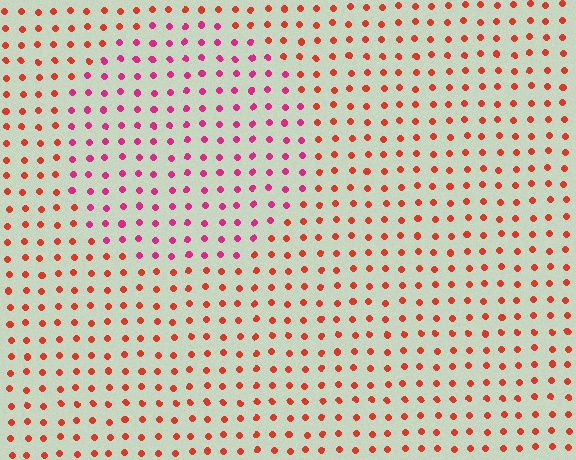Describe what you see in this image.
The image is filled with small red elements in a uniform arrangement. A circle-shaped region is visible where the elements are tinted to a slightly different hue, forming a subtle color boundary.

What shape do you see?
I see a circle.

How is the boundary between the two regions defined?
The boundary is defined purely by a slight shift in hue (about 38 degrees). Spacing, size, and orientation are identical on both sides.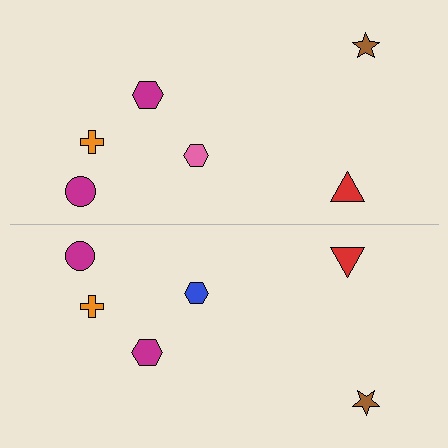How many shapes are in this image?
There are 12 shapes in this image.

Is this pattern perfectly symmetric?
No, the pattern is not perfectly symmetric. The blue hexagon on the bottom side breaks the symmetry — its mirror counterpart is pink.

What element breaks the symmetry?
The blue hexagon on the bottom side breaks the symmetry — its mirror counterpart is pink.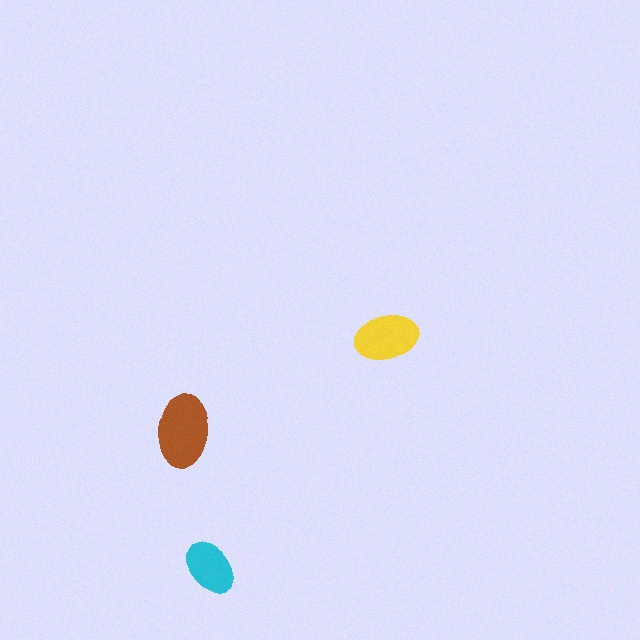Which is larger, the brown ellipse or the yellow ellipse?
The brown one.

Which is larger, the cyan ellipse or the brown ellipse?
The brown one.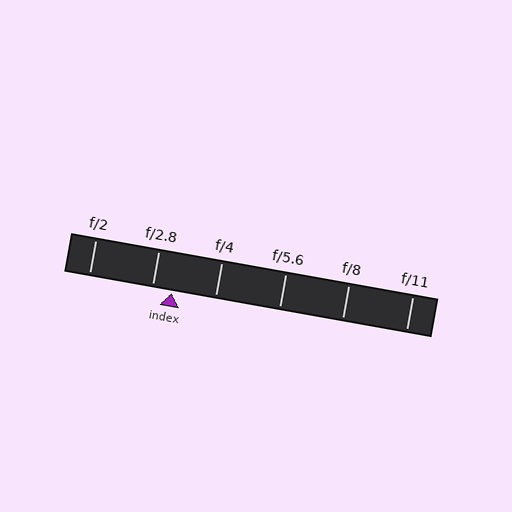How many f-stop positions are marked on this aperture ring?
There are 6 f-stop positions marked.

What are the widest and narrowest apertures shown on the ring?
The widest aperture shown is f/2 and the narrowest is f/11.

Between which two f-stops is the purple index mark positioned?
The index mark is between f/2.8 and f/4.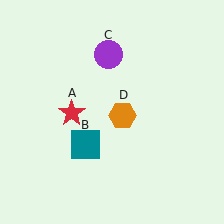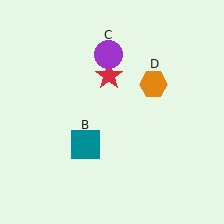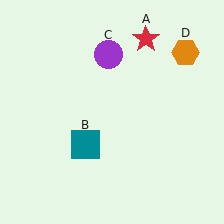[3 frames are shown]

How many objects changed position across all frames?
2 objects changed position: red star (object A), orange hexagon (object D).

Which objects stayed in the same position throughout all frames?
Teal square (object B) and purple circle (object C) remained stationary.